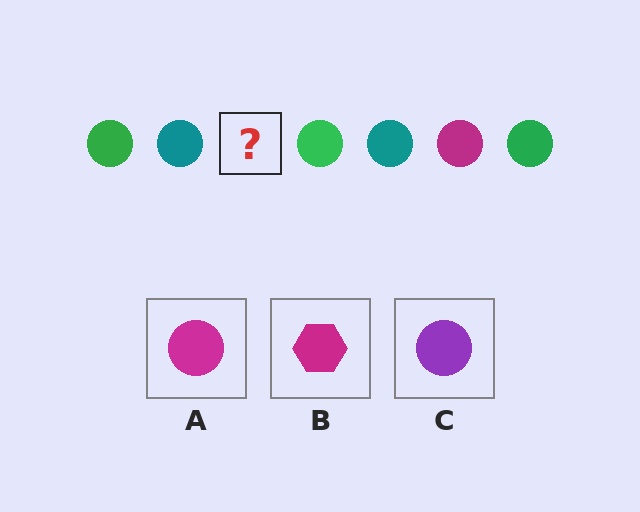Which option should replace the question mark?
Option A.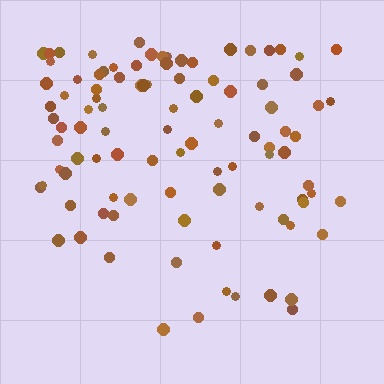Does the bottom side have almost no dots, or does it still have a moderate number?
Still a moderate number, just noticeably fewer than the top.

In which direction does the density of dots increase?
From bottom to top, with the top side densest.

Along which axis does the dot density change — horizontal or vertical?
Vertical.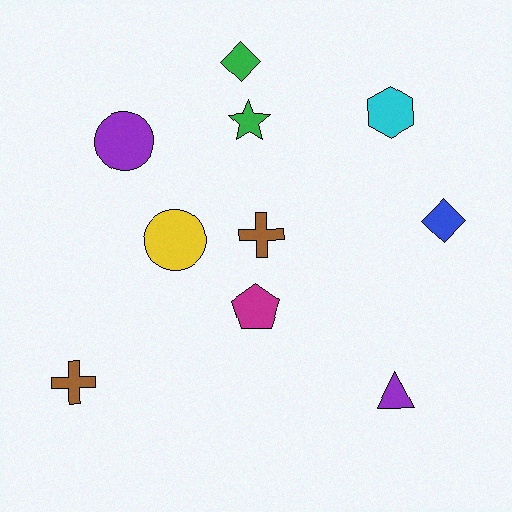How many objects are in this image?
There are 10 objects.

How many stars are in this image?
There is 1 star.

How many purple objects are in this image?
There are 2 purple objects.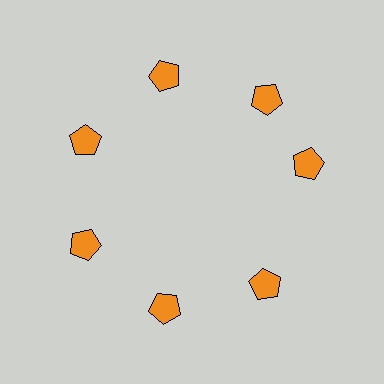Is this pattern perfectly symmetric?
No. The 7 orange pentagons are arranged in a ring, but one element near the 3 o'clock position is rotated out of alignment along the ring, breaking the 7-fold rotational symmetry.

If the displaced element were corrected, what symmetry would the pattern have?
It would have 7-fold rotational symmetry — the pattern would map onto itself every 51 degrees.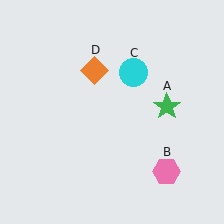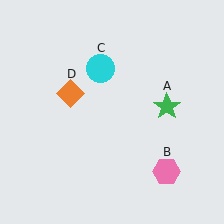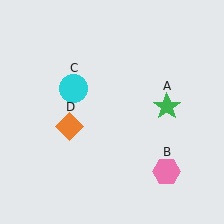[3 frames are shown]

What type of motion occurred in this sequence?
The cyan circle (object C), orange diamond (object D) rotated counterclockwise around the center of the scene.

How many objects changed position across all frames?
2 objects changed position: cyan circle (object C), orange diamond (object D).